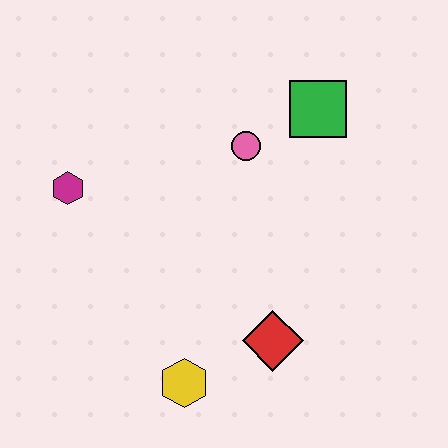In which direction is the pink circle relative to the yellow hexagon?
The pink circle is above the yellow hexagon.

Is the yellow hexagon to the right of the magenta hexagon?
Yes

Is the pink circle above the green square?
No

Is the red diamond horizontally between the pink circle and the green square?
Yes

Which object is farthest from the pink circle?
The yellow hexagon is farthest from the pink circle.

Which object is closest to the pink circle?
The green square is closest to the pink circle.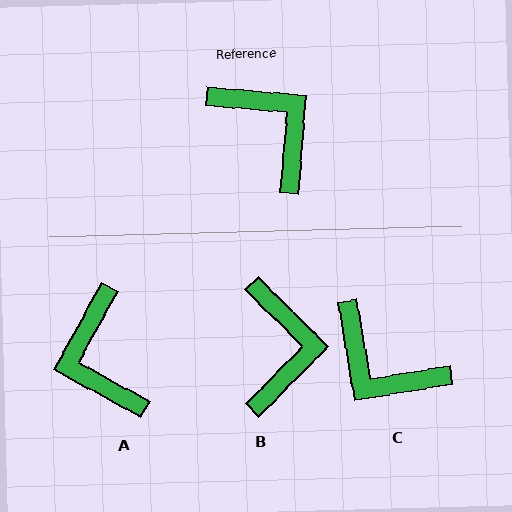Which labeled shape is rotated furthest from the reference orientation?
C, about 166 degrees away.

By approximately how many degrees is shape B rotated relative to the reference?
Approximately 40 degrees clockwise.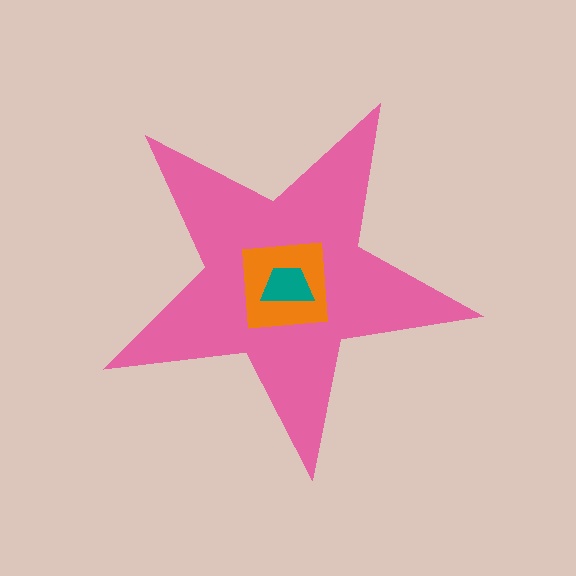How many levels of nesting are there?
3.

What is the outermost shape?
The pink star.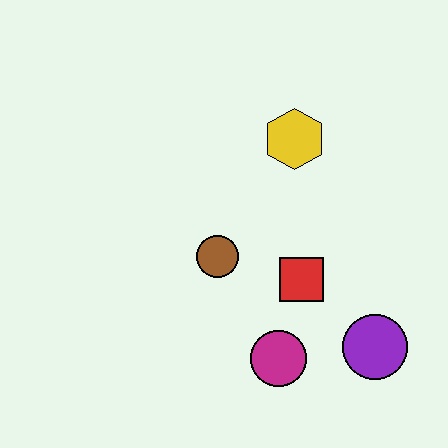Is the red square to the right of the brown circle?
Yes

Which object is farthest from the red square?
The yellow hexagon is farthest from the red square.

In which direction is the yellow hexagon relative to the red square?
The yellow hexagon is above the red square.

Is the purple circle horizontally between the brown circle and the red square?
No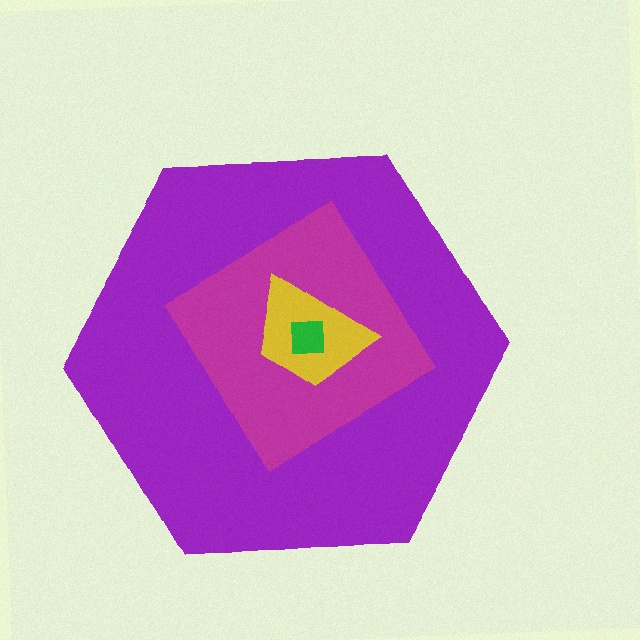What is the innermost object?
The green square.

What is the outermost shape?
The purple hexagon.